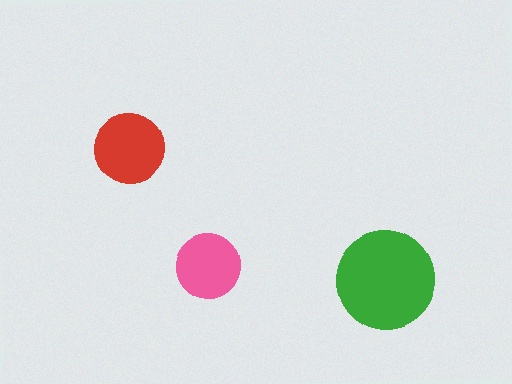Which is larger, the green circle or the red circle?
The green one.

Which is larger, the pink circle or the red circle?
The red one.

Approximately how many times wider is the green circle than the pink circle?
About 1.5 times wider.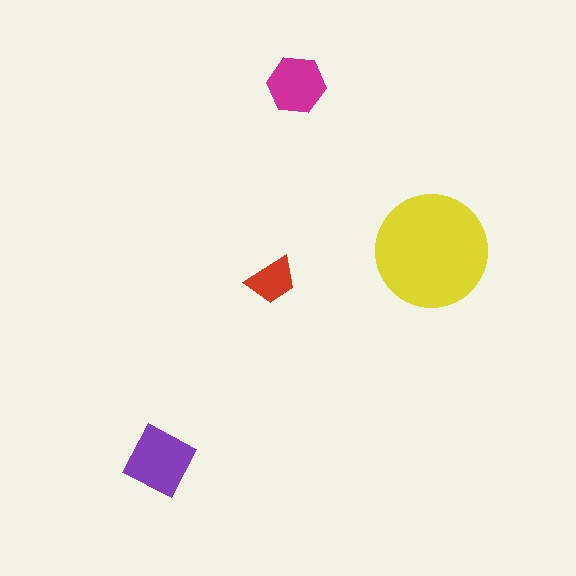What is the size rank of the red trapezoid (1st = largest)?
4th.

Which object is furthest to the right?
The yellow circle is rightmost.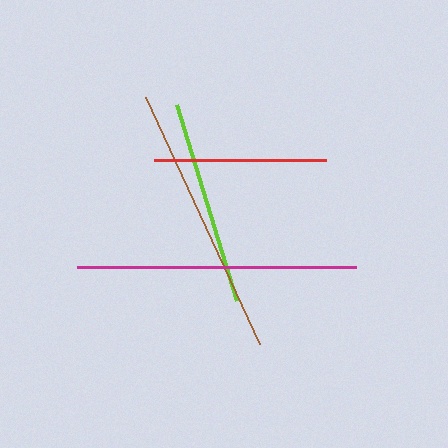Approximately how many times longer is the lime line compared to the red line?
The lime line is approximately 1.2 times the length of the red line.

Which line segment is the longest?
The magenta line is the longest at approximately 279 pixels.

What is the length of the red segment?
The red segment is approximately 172 pixels long.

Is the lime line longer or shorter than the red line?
The lime line is longer than the red line.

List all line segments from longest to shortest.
From longest to shortest: magenta, brown, lime, red.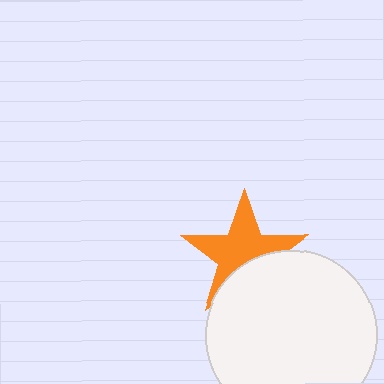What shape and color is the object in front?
The object in front is a white circle.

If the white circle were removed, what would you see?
You would see the complete orange star.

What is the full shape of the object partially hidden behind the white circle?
The partially hidden object is an orange star.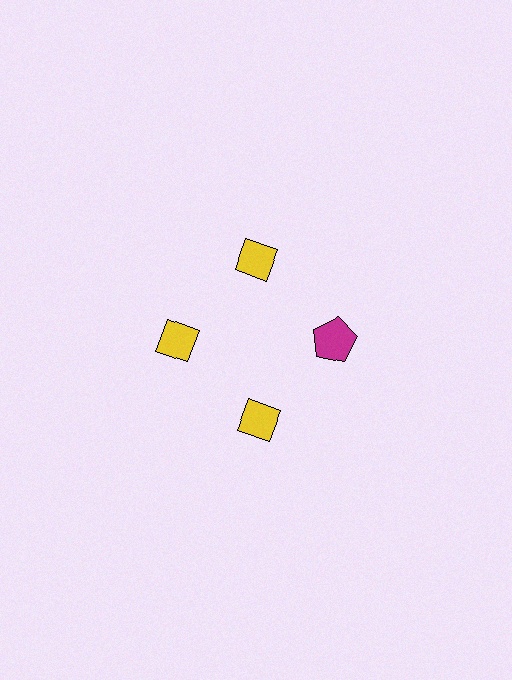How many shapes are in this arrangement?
There are 4 shapes arranged in a ring pattern.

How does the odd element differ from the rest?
It differs in both color (magenta instead of yellow) and shape (pentagon instead of diamond).